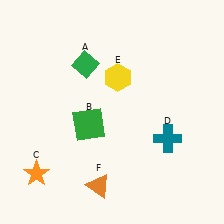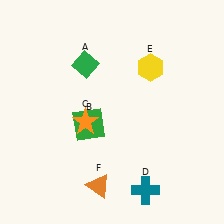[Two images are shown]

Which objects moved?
The objects that moved are: the orange star (C), the teal cross (D), the yellow hexagon (E).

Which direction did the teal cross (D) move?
The teal cross (D) moved down.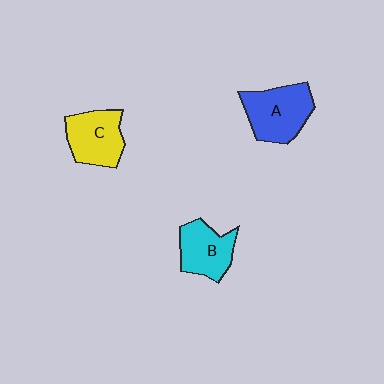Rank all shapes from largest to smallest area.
From largest to smallest: A (blue), C (yellow), B (cyan).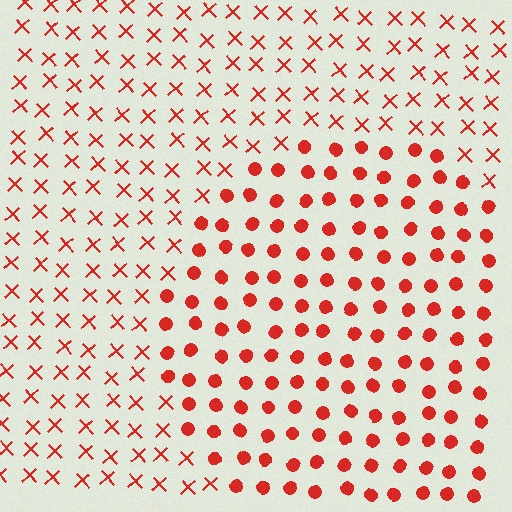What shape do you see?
I see a circle.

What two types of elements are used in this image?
The image uses circles inside the circle region and X marks outside it.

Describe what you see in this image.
The image is filled with small red elements arranged in a uniform grid. A circle-shaped region contains circles, while the surrounding area contains X marks. The boundary is defined purely by the change in element shape.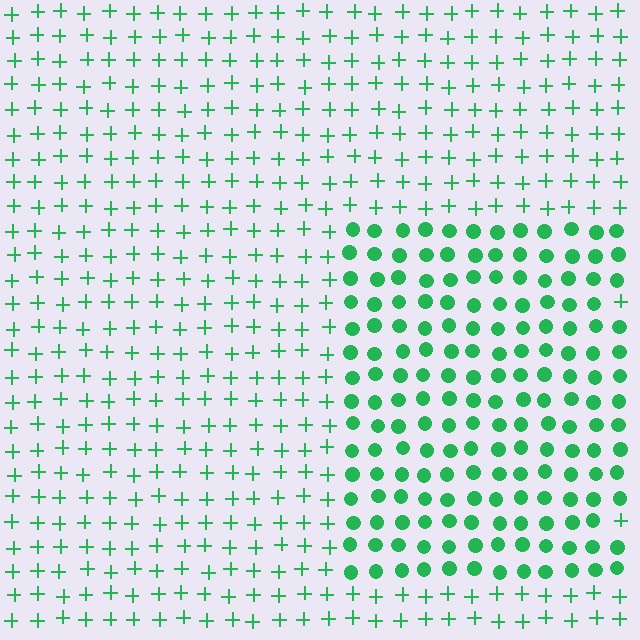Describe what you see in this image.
The image is filled with small green elements arranged in a uniform grid. A rectangle-shaped region contains circles, while the surrounding area contains plus signs. The boundary is defined purely by the change in element shape.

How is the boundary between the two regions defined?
The boundary is defined by a change in element shape: circles inside vs. plus signs outside. All elements share the same color and spacing.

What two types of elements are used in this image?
The image uses circles inside the rectangle region and plus signs outside it.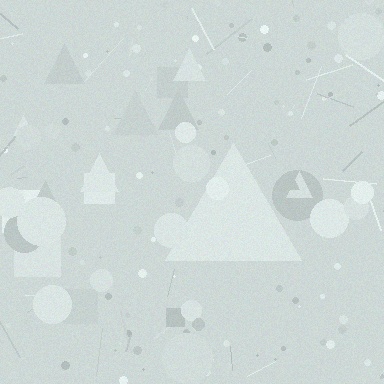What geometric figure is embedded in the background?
A triangle is embedded in the background.